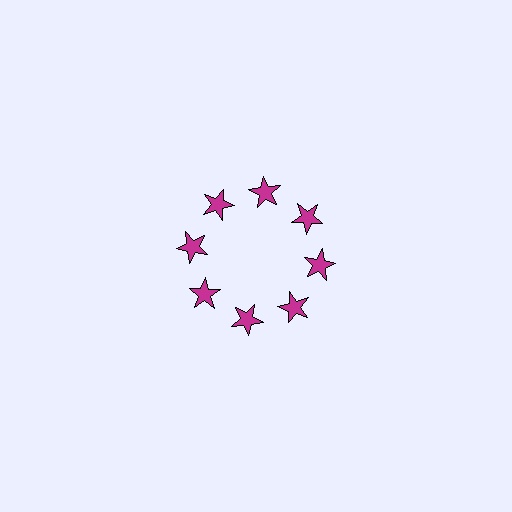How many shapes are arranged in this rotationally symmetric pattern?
There are 8 shapes, arranged in 8 groups of 1.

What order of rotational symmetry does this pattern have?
This pattern has 8-fold rotational symmetry.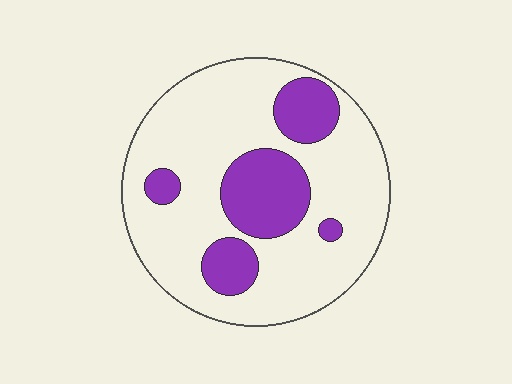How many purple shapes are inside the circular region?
5.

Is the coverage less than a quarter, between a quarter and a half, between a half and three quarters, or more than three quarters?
Less than a quarter.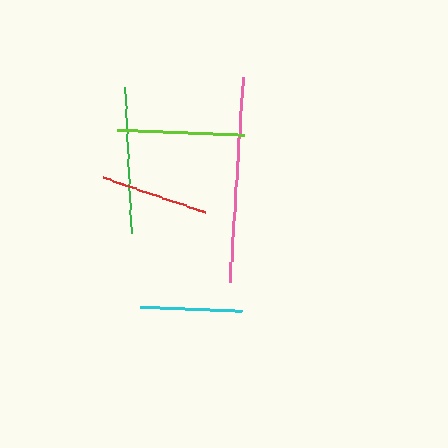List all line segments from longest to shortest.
From longest to shortest: pink, green, lime, red, cyan.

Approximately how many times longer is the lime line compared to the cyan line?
The lime line is approximately 1.2 times the length of the cyan line.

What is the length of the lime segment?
The lime segment is approximately 126 pixels long.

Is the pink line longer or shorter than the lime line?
The pink line is longer than the lime line.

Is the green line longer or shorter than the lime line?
The green line is longer than the lime line.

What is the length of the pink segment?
The pink segment is approximately 206 pixels long.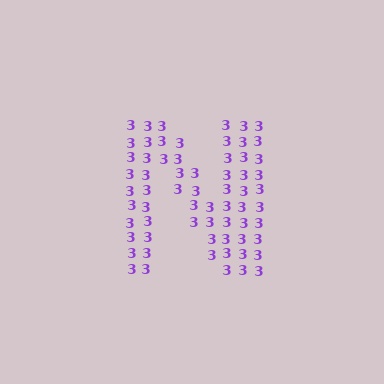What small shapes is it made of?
It is made of small digit 3's.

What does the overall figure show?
The overall figure shows the letter N.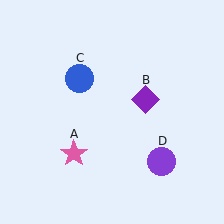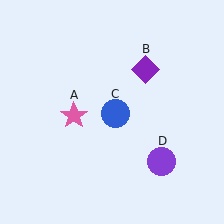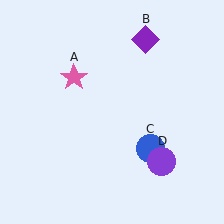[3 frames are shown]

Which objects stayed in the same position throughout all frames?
Purple circle (object D) remained stationary.